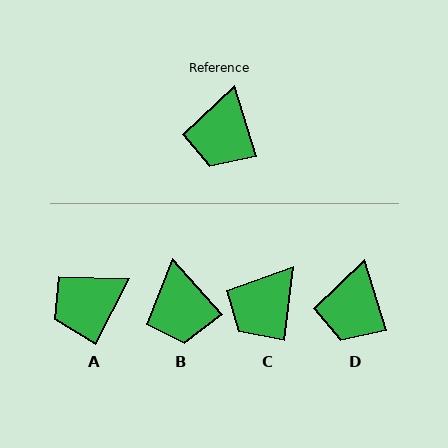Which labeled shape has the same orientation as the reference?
D.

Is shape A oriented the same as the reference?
No, it is off by about 45 degrees.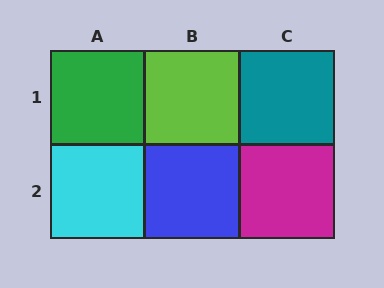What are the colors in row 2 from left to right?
Cyan, blue, magenta.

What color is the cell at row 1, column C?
Teal.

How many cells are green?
1 cell is green.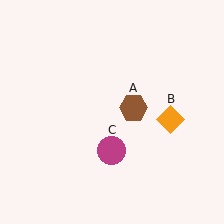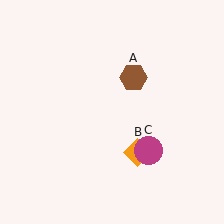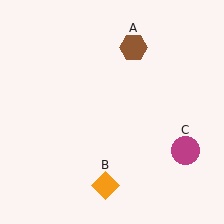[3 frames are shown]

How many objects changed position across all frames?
3 objects changed position: brown hexagon (object A), orange diamond (object B), magenta circle (object C).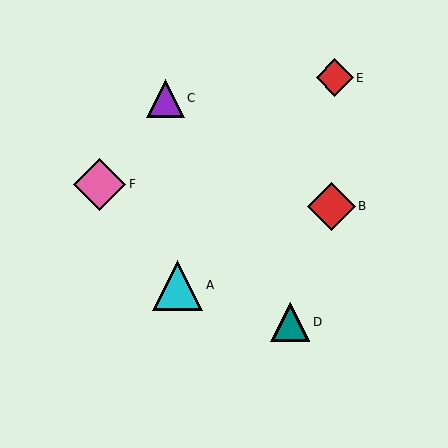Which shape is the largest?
The pink diamond (labeled F) is the largest.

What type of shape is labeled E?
Shape E is a red diamond.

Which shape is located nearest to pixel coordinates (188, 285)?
The cyan triangle (labeled A) at (177, 285) is nearest to that location.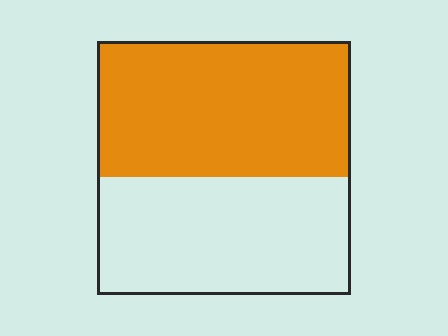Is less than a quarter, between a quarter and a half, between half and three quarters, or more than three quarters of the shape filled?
Between half and three quarters.